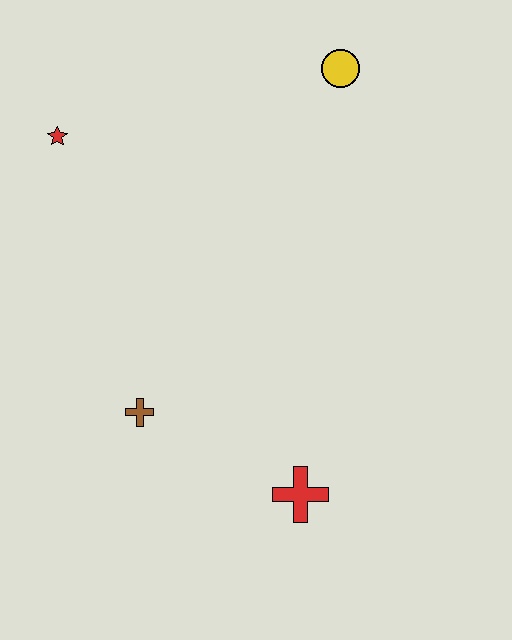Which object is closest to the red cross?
The brown cross is closest to the red cross.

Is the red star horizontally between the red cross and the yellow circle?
No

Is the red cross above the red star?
No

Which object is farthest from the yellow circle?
The red cross is farthest from the yellow circle.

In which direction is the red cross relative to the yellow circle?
The red cross is below the yellow circle.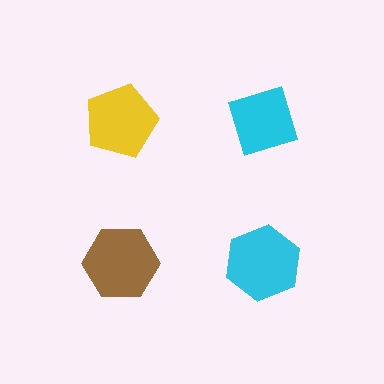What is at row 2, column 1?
A brown hexagon.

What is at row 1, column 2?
A cyan diamond.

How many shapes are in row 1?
2 shapes.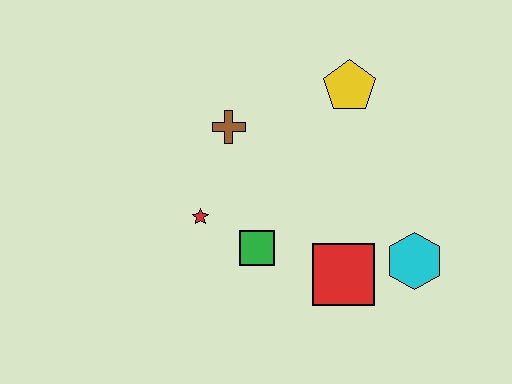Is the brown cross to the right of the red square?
No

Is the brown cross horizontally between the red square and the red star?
Yes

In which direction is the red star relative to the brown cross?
The red star is below the brown cross.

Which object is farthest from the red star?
The cyan hexagon is farthest from the red star.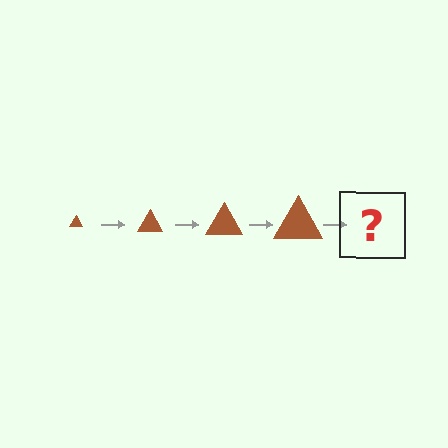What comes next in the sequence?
The next element should be a brown triangle, larger than the previous one.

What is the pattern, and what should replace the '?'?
The pattern is that the triangle gets progressively larger each step. The '?' should be a brown triangle, larger than the previous one.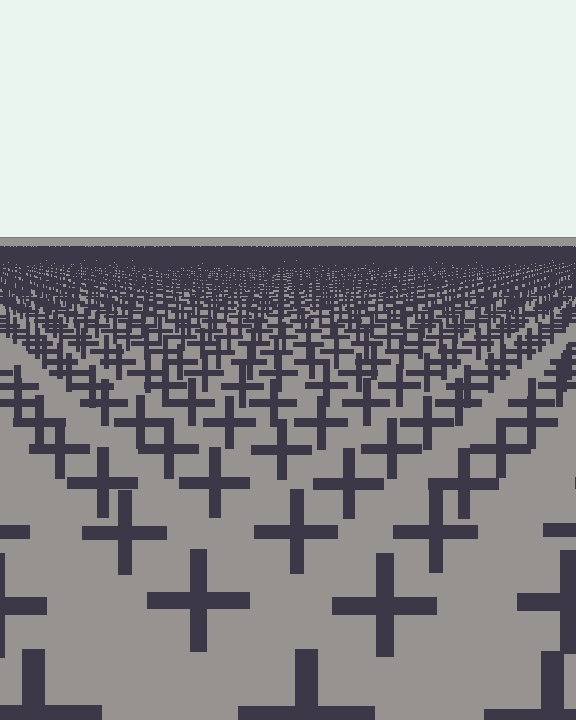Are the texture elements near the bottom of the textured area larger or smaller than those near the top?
Larger. Near the bottom, elements are closer to the viewer and appear at a bigger on-screen size.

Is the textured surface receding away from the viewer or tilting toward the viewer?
The surface is receding away from the viewer. Texture elements get smaller and denser toward the top.